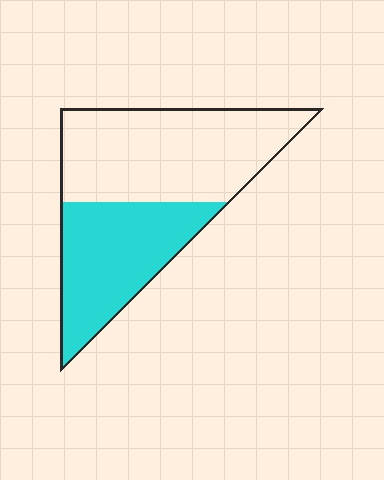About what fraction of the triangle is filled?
About two fifths (2/5).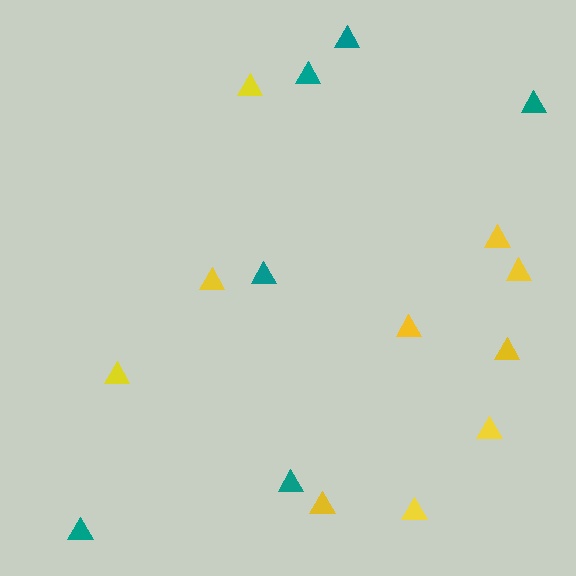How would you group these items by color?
There are 2 groups: one group of teal triangles (6) and one group of yellow triangles (10).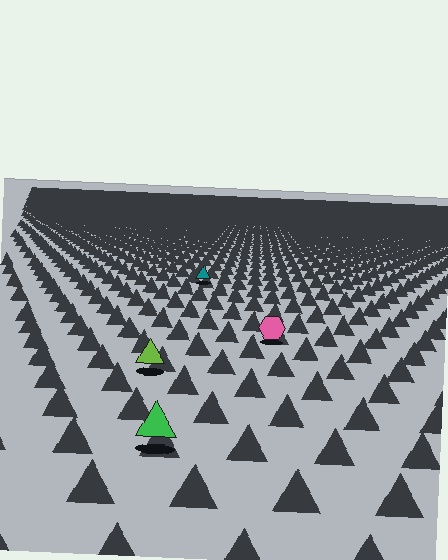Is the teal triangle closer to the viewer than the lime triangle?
No. The lime triangle is closer — you can tell from the texture gradient: the ground texture is coarser near it.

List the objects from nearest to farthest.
From nearest to farthest: the green triangle, the lime triangle, the pink hexagon, the teal triangle.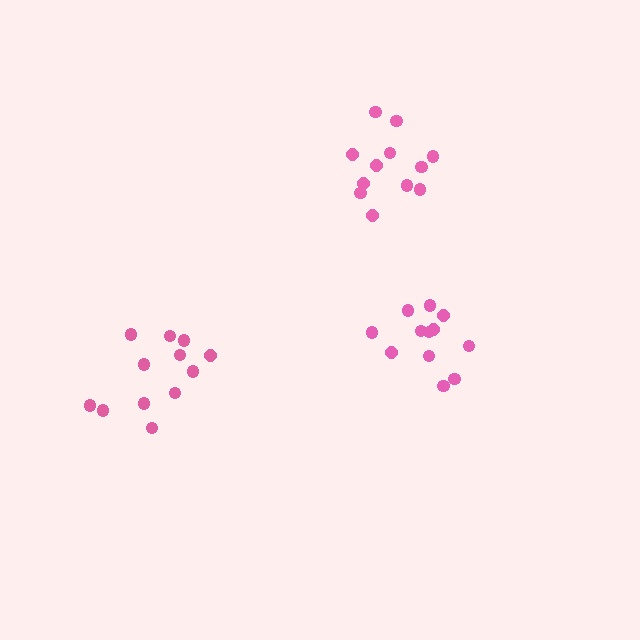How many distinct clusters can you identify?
There are 3 distinct clusters.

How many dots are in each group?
Group 1: 12 dots, Group 2: 12 dots, Group 3: 12 dots (36 total).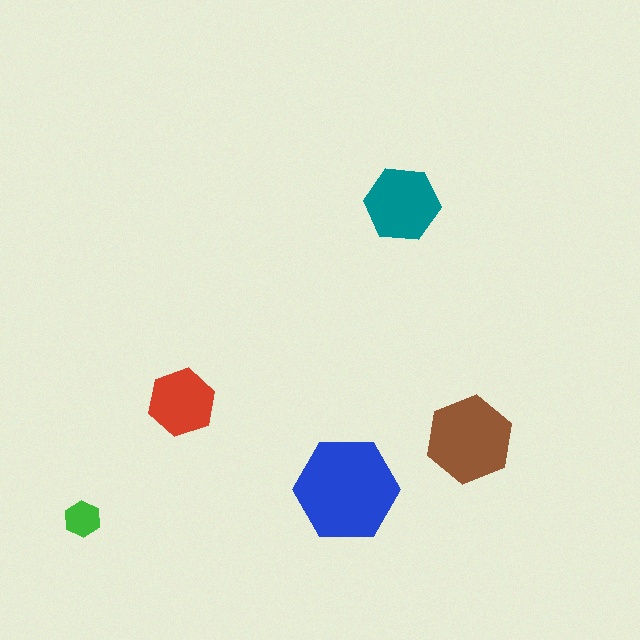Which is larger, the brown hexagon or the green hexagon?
The brown one.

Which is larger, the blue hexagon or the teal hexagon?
The blue one.